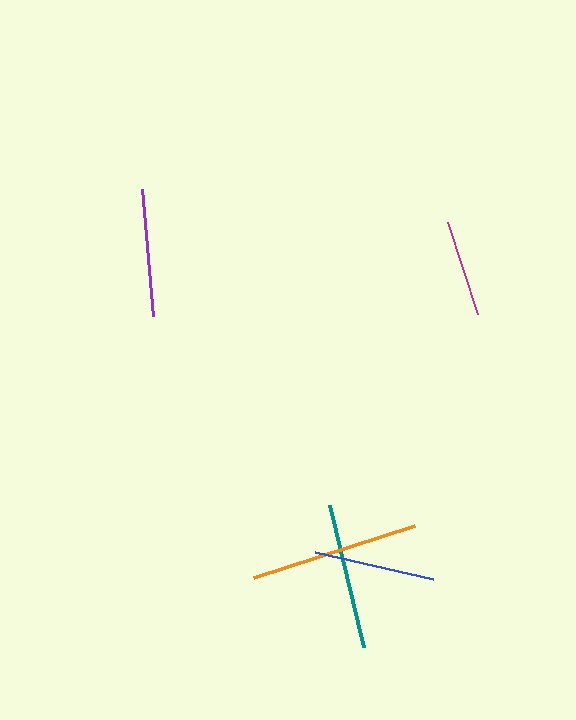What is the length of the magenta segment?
The magenta segment is approximately 96 pixels long.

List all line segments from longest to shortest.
From longest to shortest: orange, teal, purple, blue, magenta.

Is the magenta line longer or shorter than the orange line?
The orange line is longer than the magenta line.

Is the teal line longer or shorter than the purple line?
The teal line is longer than the purple line.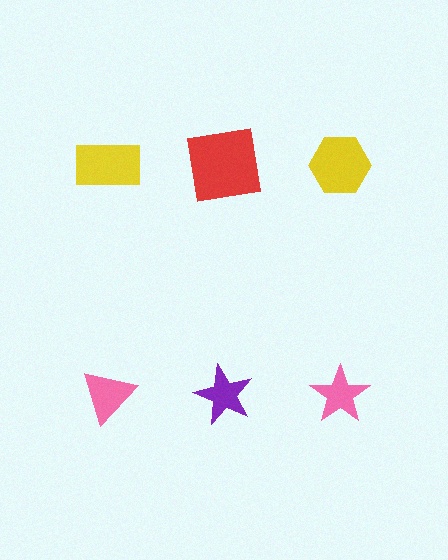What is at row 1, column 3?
A yellow hexagon.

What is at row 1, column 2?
A red square.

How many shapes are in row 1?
3 shapes.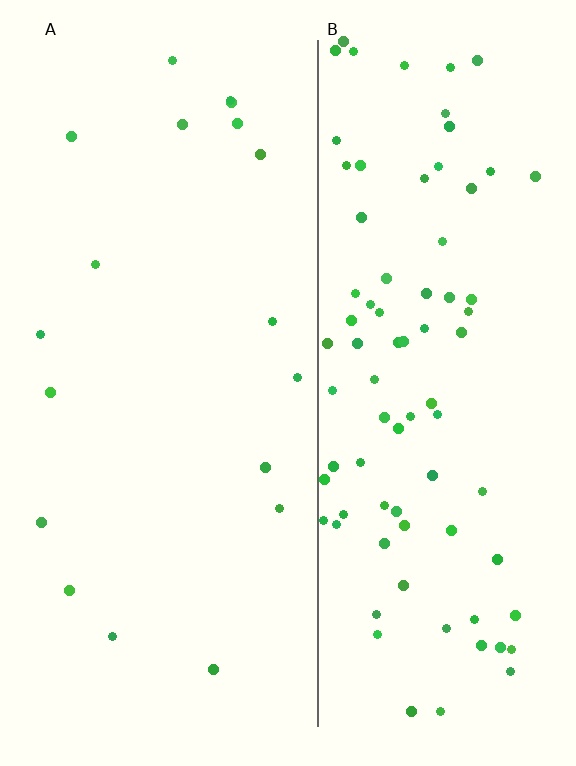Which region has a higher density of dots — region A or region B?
B (the right).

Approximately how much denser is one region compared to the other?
Approximately 4.7× — region B over region A.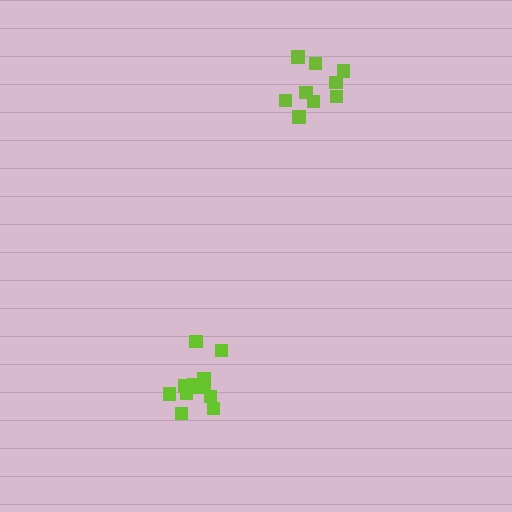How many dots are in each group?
Group 1: 12 dots, Group 2: 9 dots (21 total).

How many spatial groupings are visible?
There are 2 spatial groupings.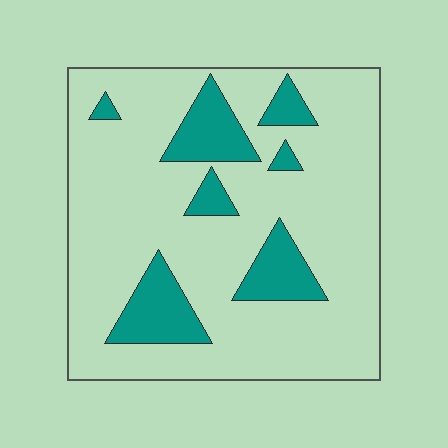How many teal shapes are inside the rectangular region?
7.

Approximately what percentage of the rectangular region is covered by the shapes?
Approximately 20%.